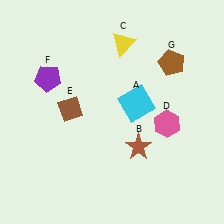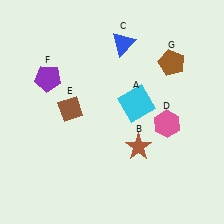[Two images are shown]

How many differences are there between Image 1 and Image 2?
There is 1 difference between the two images.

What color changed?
The triangle (C) changed from yellow in Image 1 to blue in Image 2.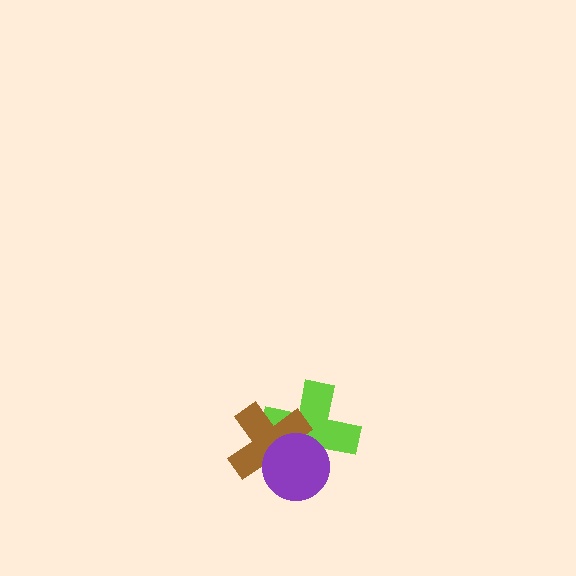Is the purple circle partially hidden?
No, no other shape covers it.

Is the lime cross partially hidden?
Yes, it is partially covered by another shape.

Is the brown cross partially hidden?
Yes, it is partially covered by another shape.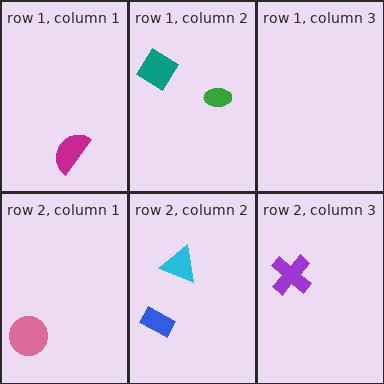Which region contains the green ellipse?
The row 1, column 2 region.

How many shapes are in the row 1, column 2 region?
2.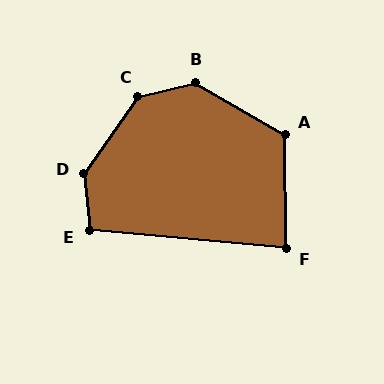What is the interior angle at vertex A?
Approximately 120 degrees (obtuse).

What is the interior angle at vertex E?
Approximately 101 degrees (obtuse).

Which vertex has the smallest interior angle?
F, at approximately 85 degrees.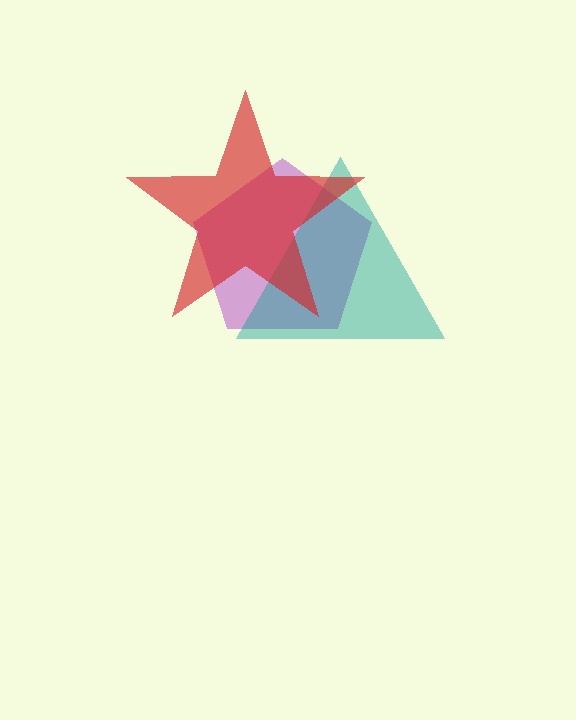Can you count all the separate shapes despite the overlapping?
Yes, there are 3 separate shapes.